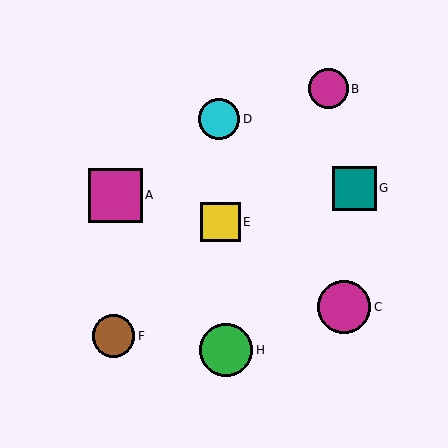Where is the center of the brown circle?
The center of the brown circle is at (114, 336).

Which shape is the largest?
The magenta square (labeled A) is the largest.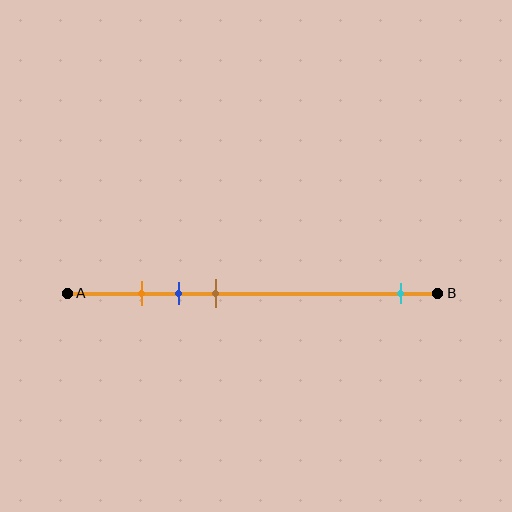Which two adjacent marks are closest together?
The orange and blue marks are the closest adjacent pair.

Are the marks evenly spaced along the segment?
No, the marks are not evenly spaced.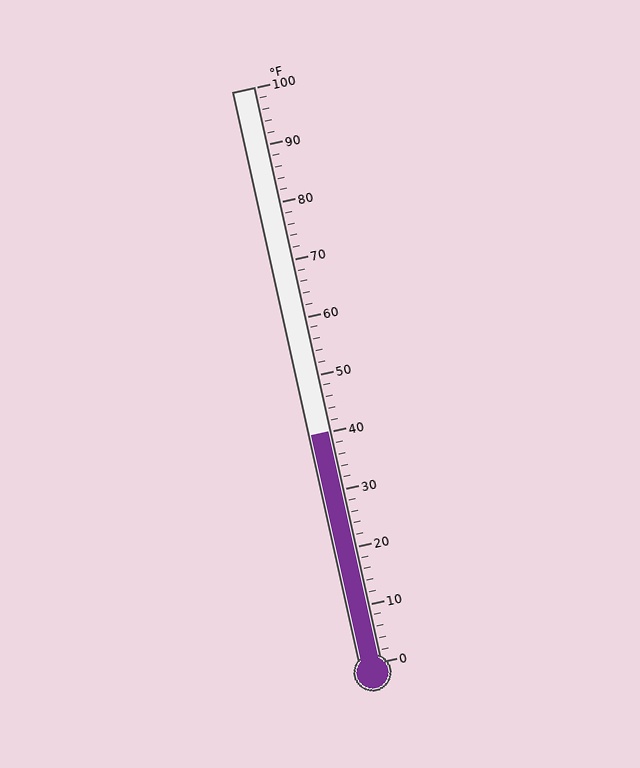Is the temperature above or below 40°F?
The temperature is at 40°F.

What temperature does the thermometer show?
The thermometer shows approximately 40°F.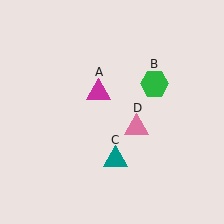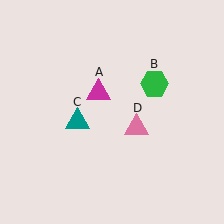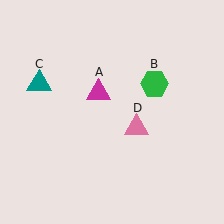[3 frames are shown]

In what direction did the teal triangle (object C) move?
The teal triangle (object C) moved up and to the left.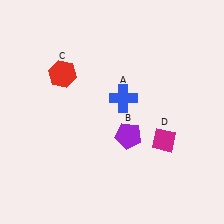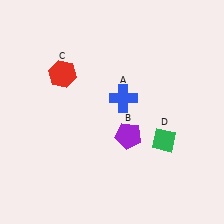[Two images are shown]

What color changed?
The diamond (D) changed from magenta in Image 1 to green in Image 2.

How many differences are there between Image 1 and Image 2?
There is 1 difference between the two images.